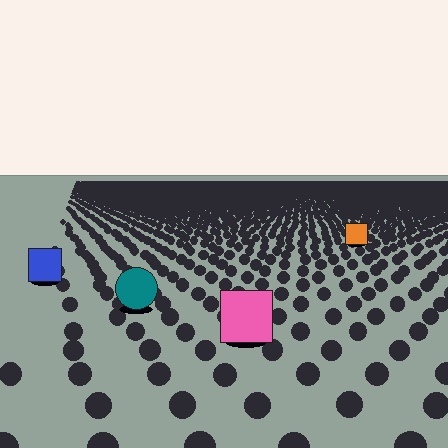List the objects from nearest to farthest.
From nearest to farthest: the pink square, the teal circle, the blue square, the orange square.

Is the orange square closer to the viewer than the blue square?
No. The blue square is closer — you can tell from the texture gradient: the ground texture is coarser near it.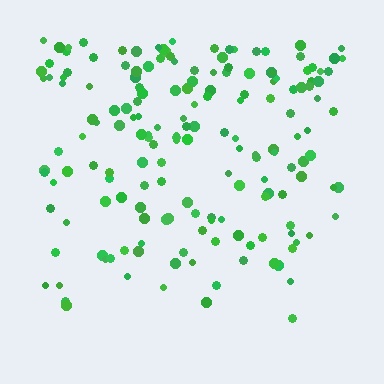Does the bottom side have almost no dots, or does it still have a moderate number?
Still a moderate number, just noticeably fewer than the top.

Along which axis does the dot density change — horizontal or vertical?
Vertical.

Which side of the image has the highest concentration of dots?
The top.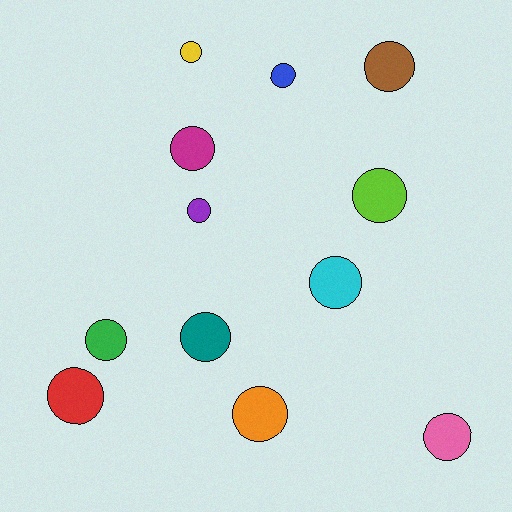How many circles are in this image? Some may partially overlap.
There are 12 circles.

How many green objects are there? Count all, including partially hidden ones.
There is 1 green object.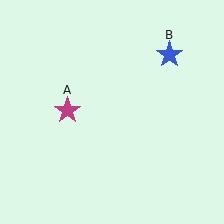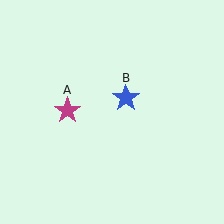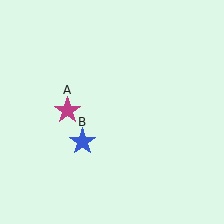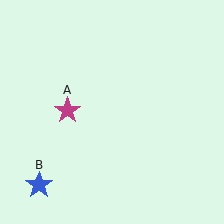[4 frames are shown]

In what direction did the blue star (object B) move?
The blue star (object B) moved down and to the left.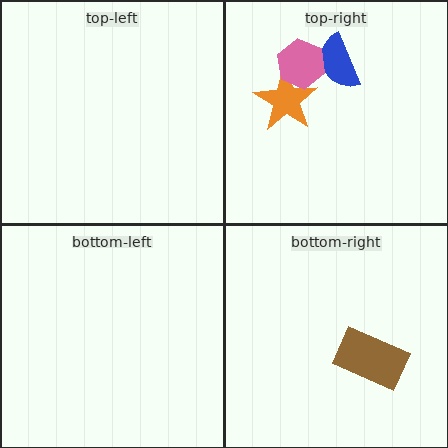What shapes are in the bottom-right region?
The brown rectangle.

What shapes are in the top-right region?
The orange star, the blue semicircle, the pink hexagon.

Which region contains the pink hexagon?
The top-right region.